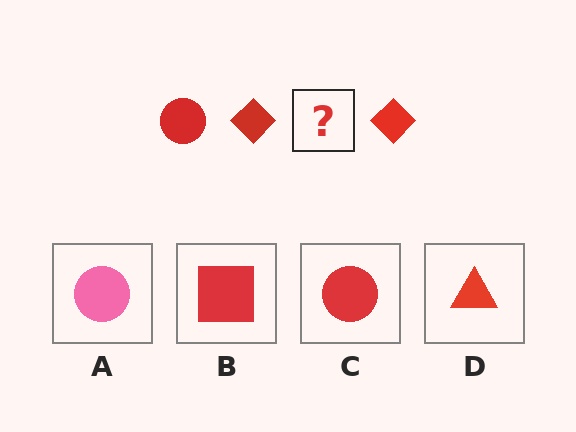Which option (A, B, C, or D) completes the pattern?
C.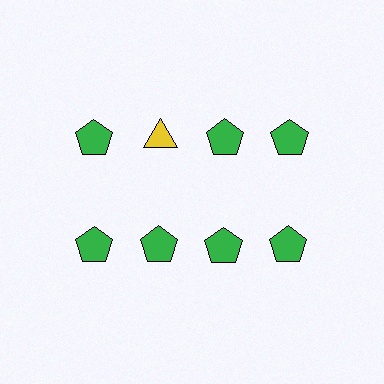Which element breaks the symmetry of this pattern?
The yellow triangle in the top row, second from left column breaks the symmetry. All other shapes are green pentagons.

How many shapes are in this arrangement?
There are 8 shapes arranged in a grid pattern.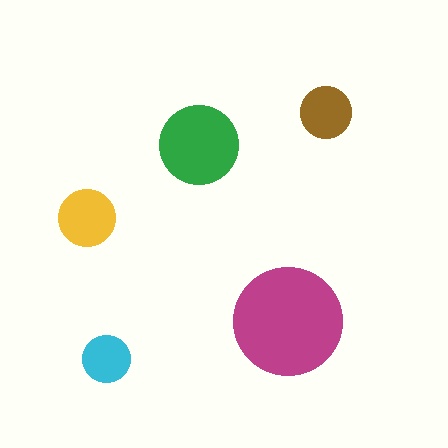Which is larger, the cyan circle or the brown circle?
The brown one.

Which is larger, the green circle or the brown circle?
The green one.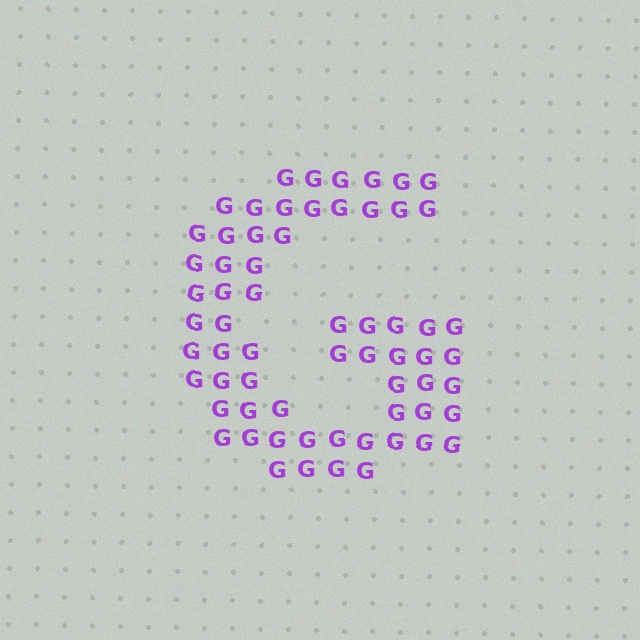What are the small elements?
The small elements are letter G's.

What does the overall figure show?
The overall figure shows the letter G.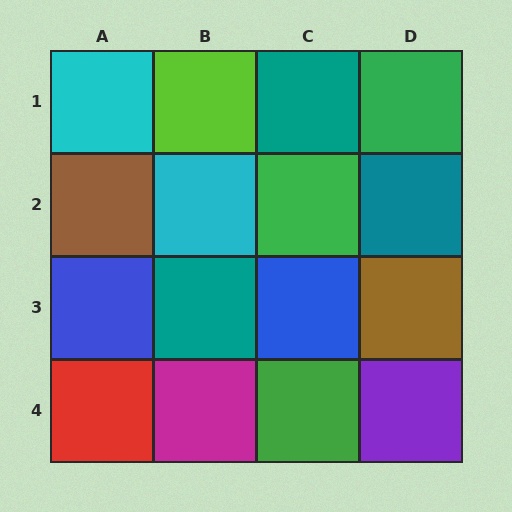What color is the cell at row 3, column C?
Blue.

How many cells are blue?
2 cells are blue.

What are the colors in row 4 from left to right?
Red, magenta, green, purple.